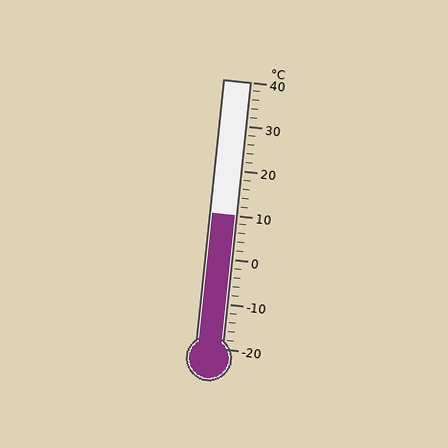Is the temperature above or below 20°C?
The temperature is below 20°C.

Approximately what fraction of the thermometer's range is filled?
The thermometer is filled to approximately 50% of its range.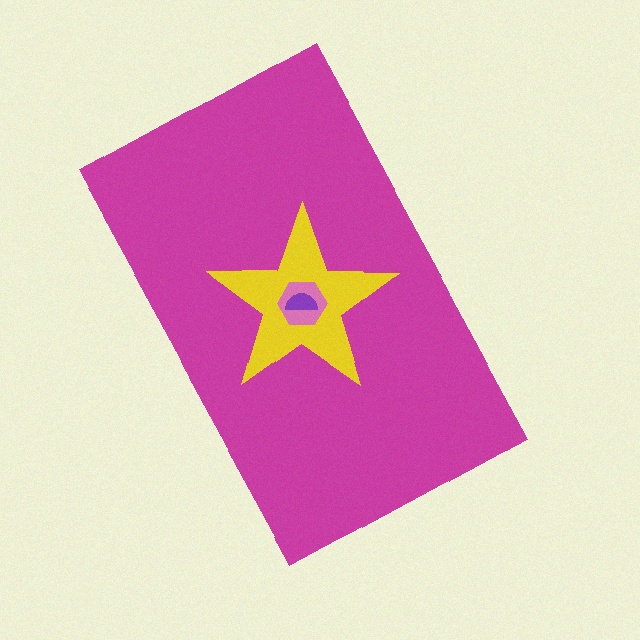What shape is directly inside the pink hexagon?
The purple semicircle.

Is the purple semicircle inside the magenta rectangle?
Yes.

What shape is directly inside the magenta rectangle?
The yellow star.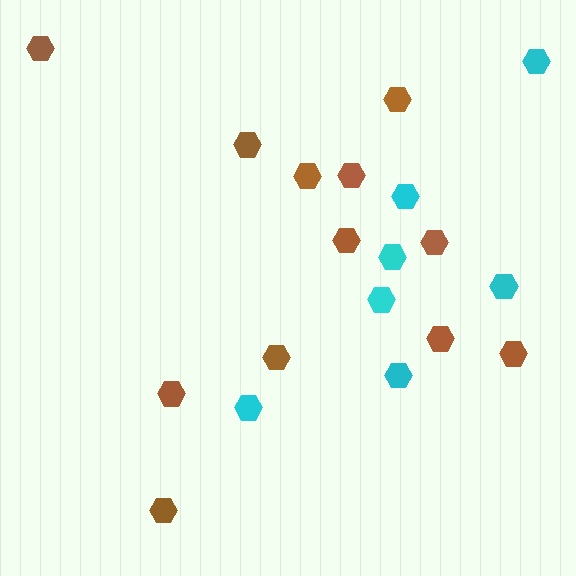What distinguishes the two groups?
There are 2 groups: one group of brown hexagons (12) and one group of cyan hexagons (7).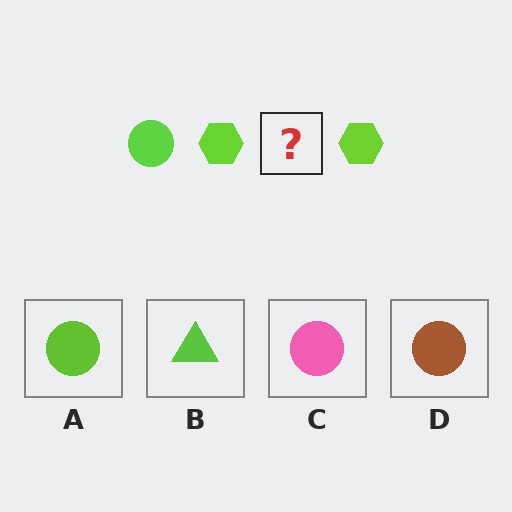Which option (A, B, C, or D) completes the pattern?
A.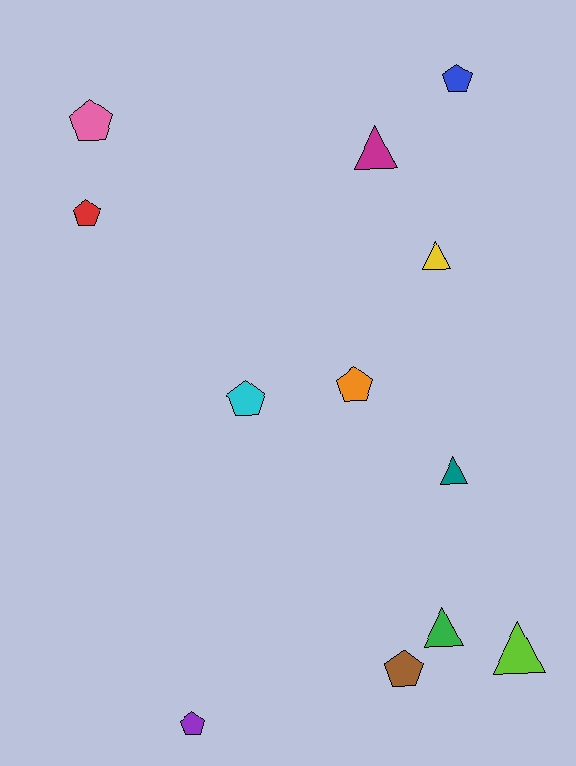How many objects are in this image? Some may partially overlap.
There are 12 objects.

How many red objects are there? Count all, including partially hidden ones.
There is 1 red object.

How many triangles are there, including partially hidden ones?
There are 5 triangles.